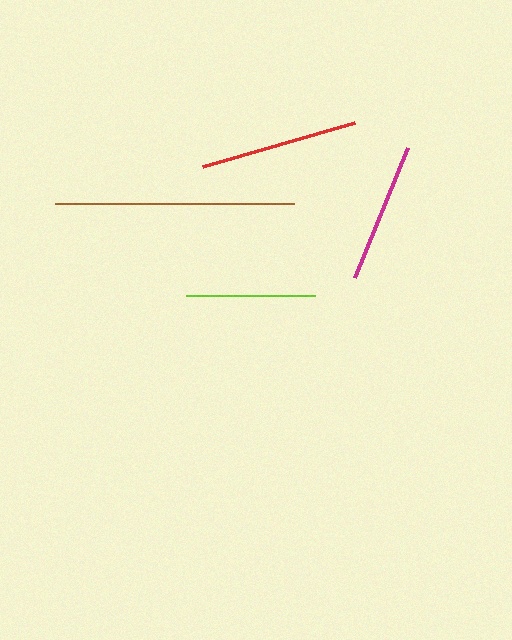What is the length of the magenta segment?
The magenta segment is approximately 141 pixels long.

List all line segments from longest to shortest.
From longest to shortest: brown, red, magenta, lime.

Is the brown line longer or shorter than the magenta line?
The brown line is longer than the magenta line.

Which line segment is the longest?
The brown line is the longest at approximately 240 pixels.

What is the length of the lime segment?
The lime segment is approximately 130 pixels long.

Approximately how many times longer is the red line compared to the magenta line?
The red line is approximately 1.1 times the length of the magenta line.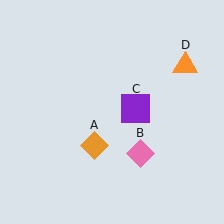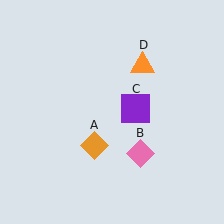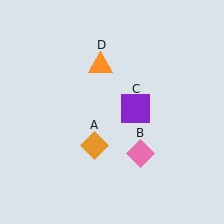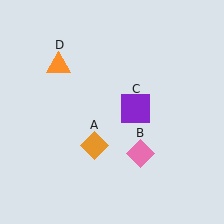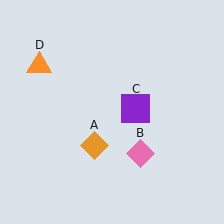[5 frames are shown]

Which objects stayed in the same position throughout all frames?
Orange diamond (object A) and pink diamond (object B) and purple square (object C) remained stationary.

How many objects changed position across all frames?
1 object changed position: orange triangle (object D).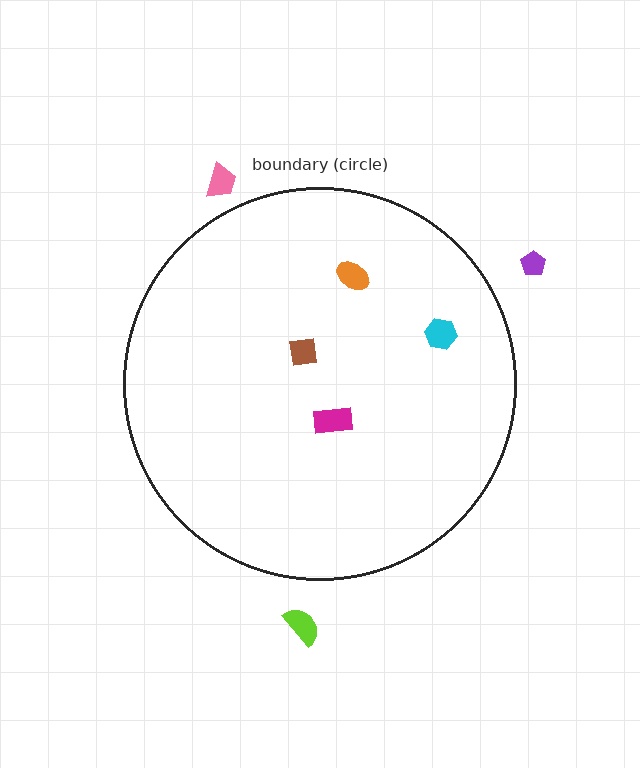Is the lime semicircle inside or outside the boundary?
Outside.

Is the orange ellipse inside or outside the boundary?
Inside.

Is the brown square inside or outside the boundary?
Inside.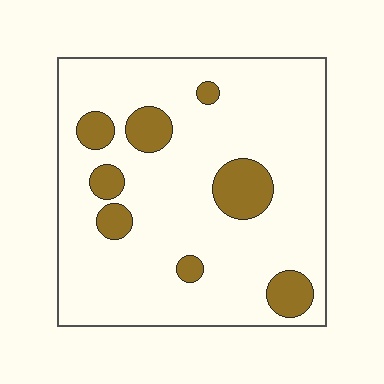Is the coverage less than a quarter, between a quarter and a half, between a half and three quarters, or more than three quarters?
Less than a quarter.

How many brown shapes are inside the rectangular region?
8.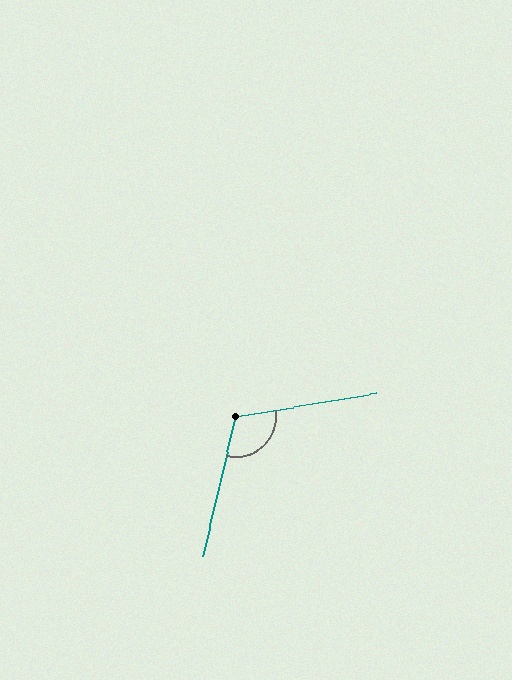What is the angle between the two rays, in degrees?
Approximately 113 degrees.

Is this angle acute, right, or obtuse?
It is obtuse.